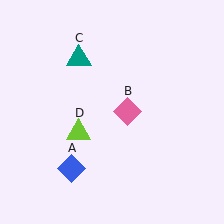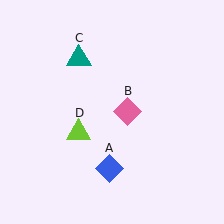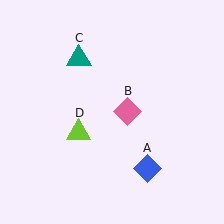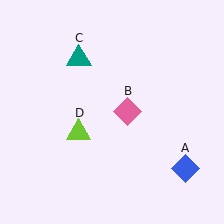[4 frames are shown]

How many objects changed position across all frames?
1 object changed position: blue diamond (object A).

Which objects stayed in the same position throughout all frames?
Pink diamond (object B) and teal triangle (object C) and lime triangle (object D) remained stationary.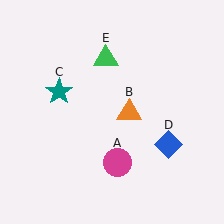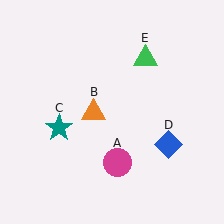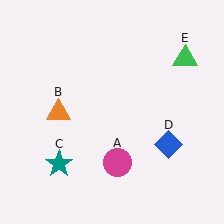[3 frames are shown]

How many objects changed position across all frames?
3 objects changed position: orange triangle (object B), teal star (object C), green triangle (object E).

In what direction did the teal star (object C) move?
The teal star (object C) moved down.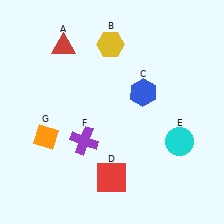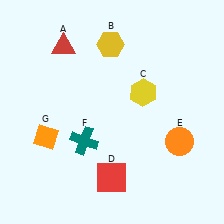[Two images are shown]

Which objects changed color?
C changed from blue to yellow. E changed from cyan to orange. F changed from purple to teal.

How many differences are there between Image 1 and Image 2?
There are 3 differences between the two images.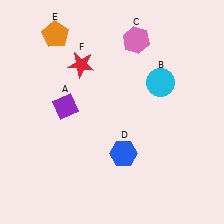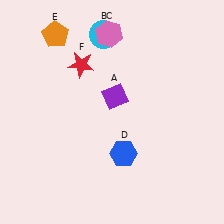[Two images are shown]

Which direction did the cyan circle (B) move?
The cyan circle (B) moved left.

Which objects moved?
The objects that moved are: the purple diamond (A), the cyan circle (B), the pink hexagon (C).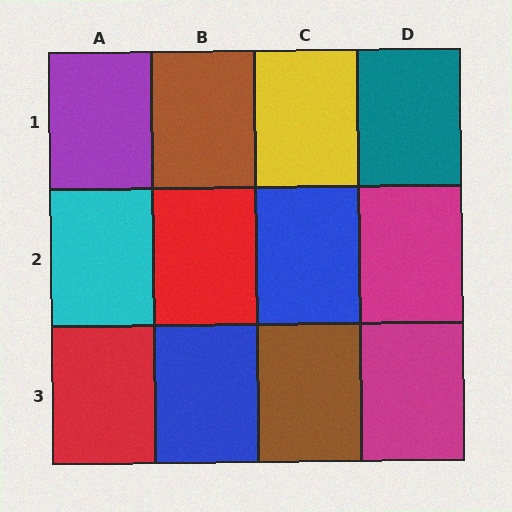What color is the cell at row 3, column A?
Red.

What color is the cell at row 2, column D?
Magenta.